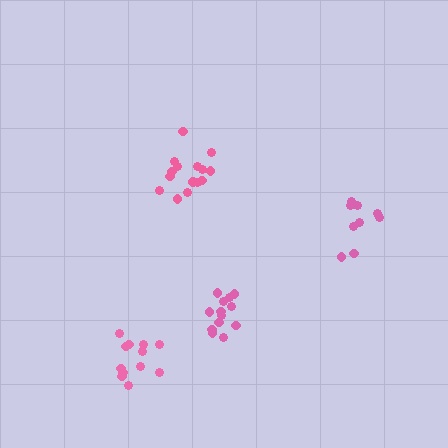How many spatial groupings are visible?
There are 4 spatial groupings.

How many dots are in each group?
Group 1: 12 dots, Group 2: 9 dots, Group 3: 13 dots, Group 4: 15 dots (49 total).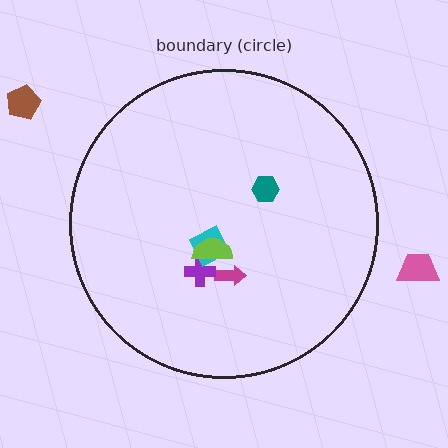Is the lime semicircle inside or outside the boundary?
Inside.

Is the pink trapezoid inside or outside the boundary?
Outside.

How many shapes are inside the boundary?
5 inside, 2 outside.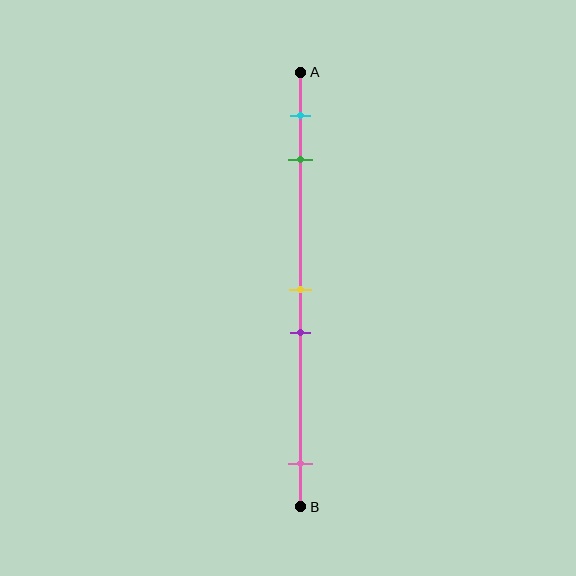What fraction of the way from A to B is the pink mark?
The pink mark is approximately 90% (0.9) of the way from A to B.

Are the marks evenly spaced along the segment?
No, the marks are not evenly spaced.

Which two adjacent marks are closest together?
The yellow and purple marks are the closest adjacent pair.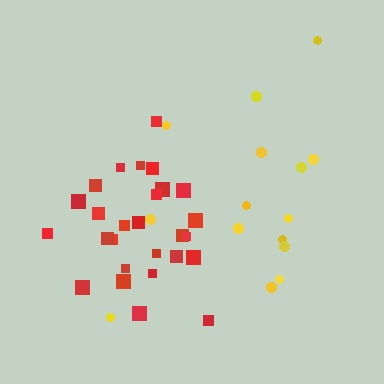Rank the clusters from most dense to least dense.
red, yellow.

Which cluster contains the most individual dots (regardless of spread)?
Red (27).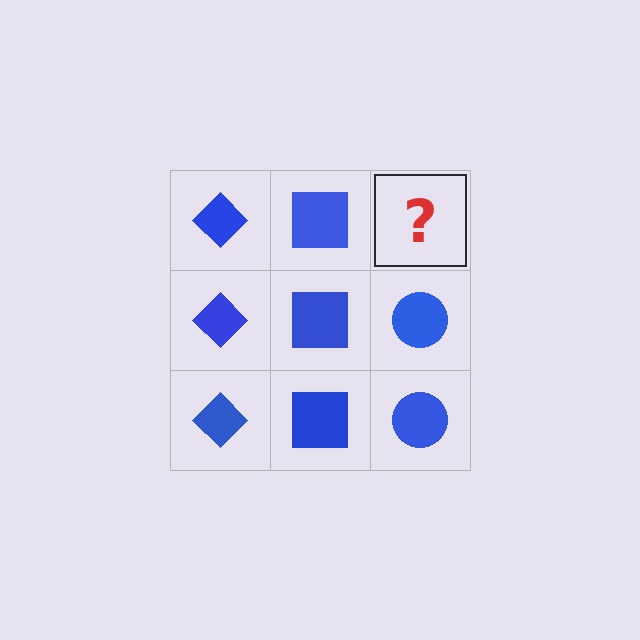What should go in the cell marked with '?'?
The missing cell should contain a blue circle.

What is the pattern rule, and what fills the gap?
The rule is that each column has a consistent shape. The gap should be filled with a blue circle.